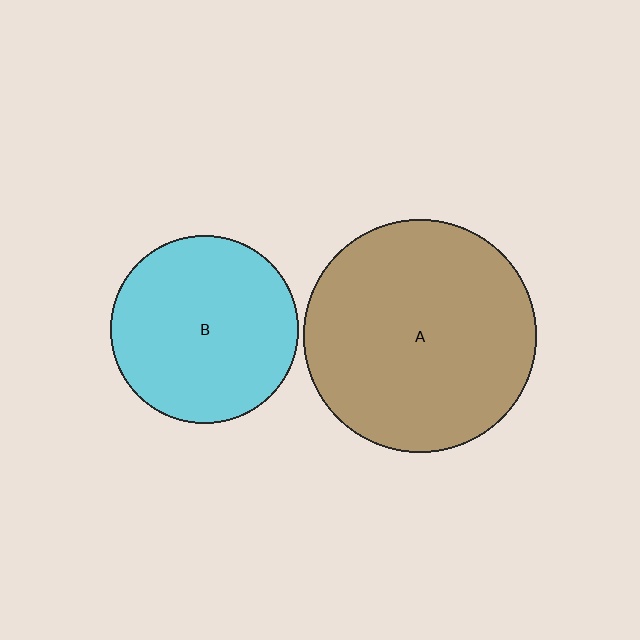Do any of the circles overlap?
No, none of the circles overlap.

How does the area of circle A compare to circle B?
Approximately 1.5 times.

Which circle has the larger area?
Circle A (brown).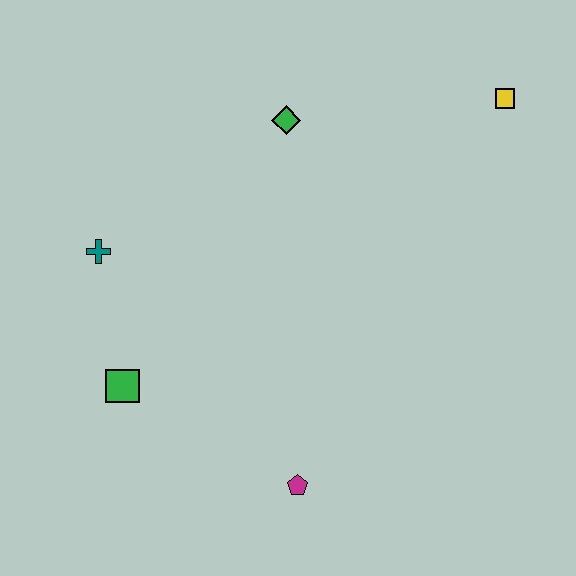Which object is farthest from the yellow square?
The green square is farthest from the yellow square.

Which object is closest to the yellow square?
The green diamond is closest to the yellow square.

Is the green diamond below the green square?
No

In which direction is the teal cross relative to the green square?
The teal cross is above the green square.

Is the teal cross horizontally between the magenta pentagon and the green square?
No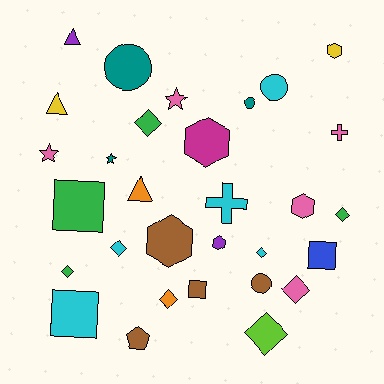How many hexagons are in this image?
There are 5 hexagons.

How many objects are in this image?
There are 30 objects.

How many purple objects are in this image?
There are 2 purple objects.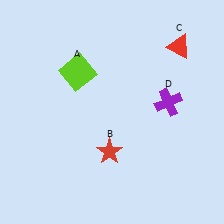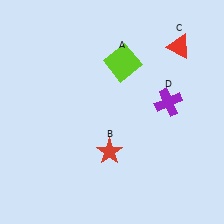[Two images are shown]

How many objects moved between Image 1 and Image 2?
1 object moved between the two images.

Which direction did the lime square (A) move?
The lime square (A) moved right.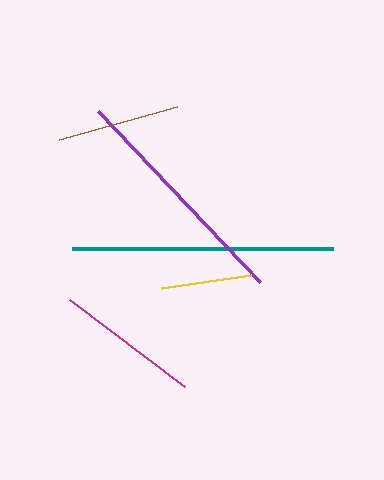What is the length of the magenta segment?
The magenta segment is approximately 144 pixels long.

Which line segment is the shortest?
The yellow line is the shortest at approximately 90 pixels.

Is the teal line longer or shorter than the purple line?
The teal line is longer than the purple line.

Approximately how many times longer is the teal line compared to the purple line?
The teal line is approximately 1.1 times the length of the purple line.